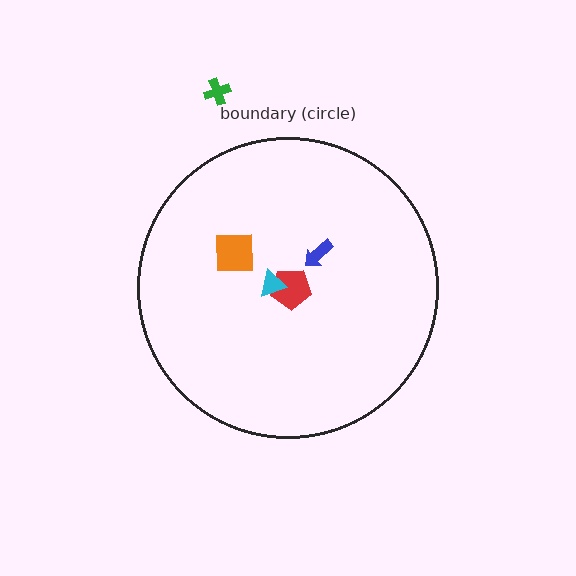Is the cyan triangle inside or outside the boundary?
Inside.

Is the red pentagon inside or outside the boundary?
Inside.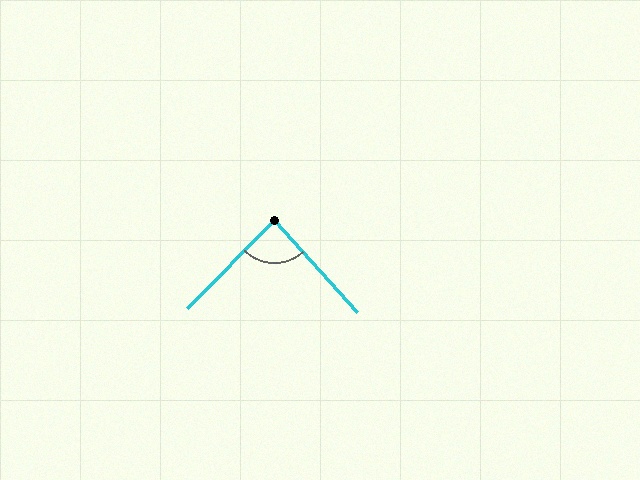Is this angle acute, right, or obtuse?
It is approximately a right angle.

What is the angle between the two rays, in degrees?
Approximately 87 degrees.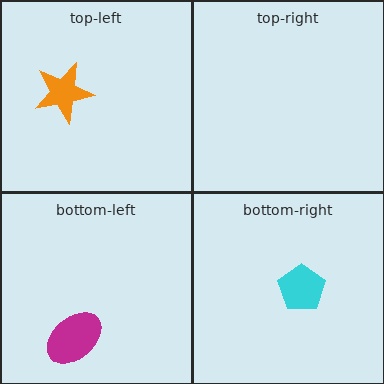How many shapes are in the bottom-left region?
1.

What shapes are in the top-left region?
The orange star.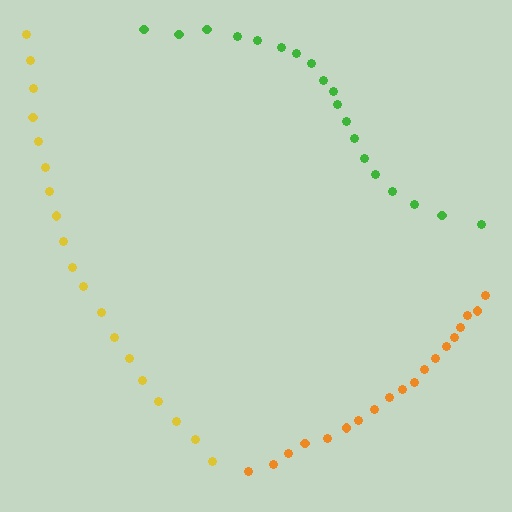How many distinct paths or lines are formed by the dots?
There are 3 distinct paths.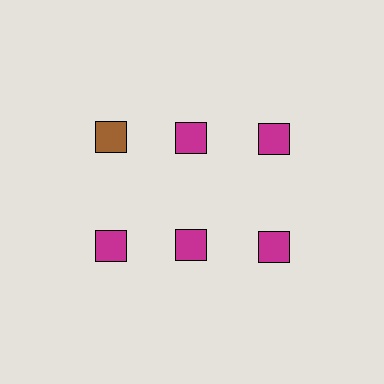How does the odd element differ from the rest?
It has a different color: brown instead of magenta.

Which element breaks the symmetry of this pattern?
The brown square in the top row, leftmost column breaks the symmetry. All other shapes are magenta squares.